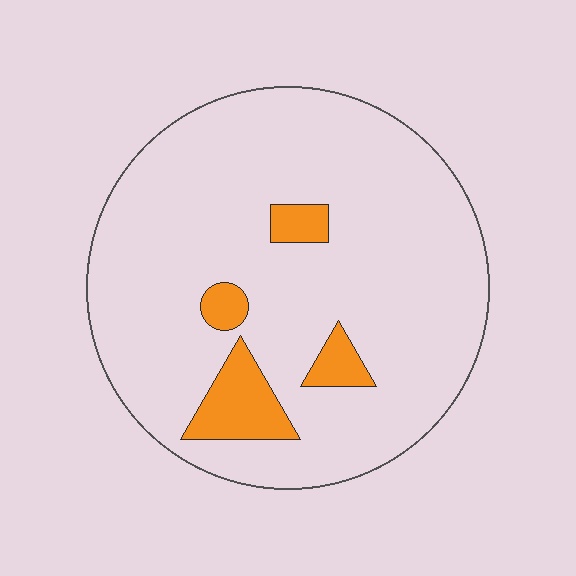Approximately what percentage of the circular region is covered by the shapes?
Approximately 10%.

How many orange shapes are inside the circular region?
4.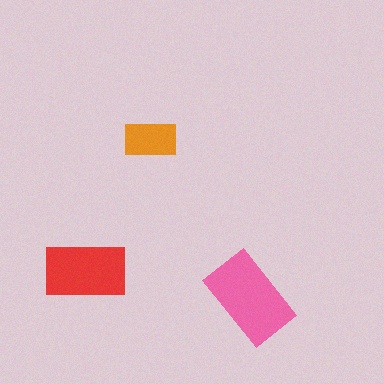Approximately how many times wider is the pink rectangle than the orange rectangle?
About 1.5 times wider.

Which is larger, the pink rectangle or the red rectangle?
The pink one.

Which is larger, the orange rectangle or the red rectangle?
The red one.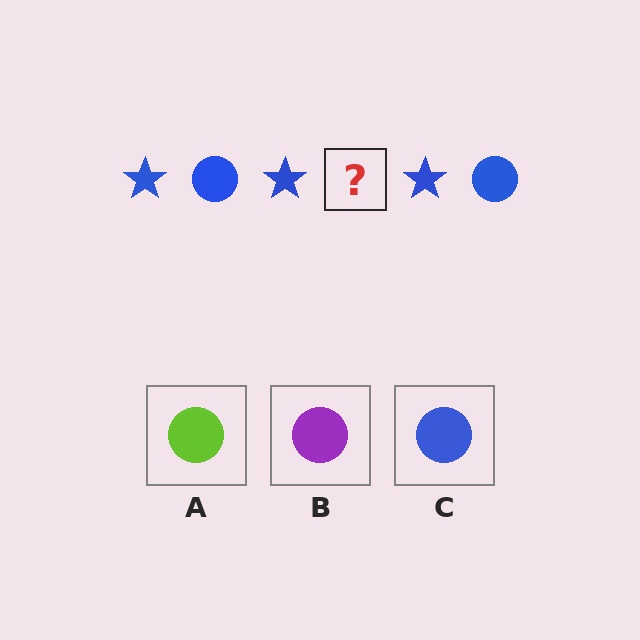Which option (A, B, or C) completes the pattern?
C.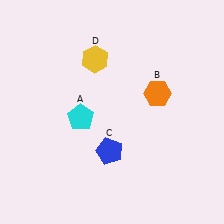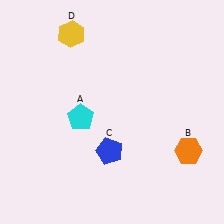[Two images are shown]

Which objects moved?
The objects that moved are: the orange hexagon (B), the yellow hexagon (D).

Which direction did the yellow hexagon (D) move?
The yellow hexagon (D) moved up.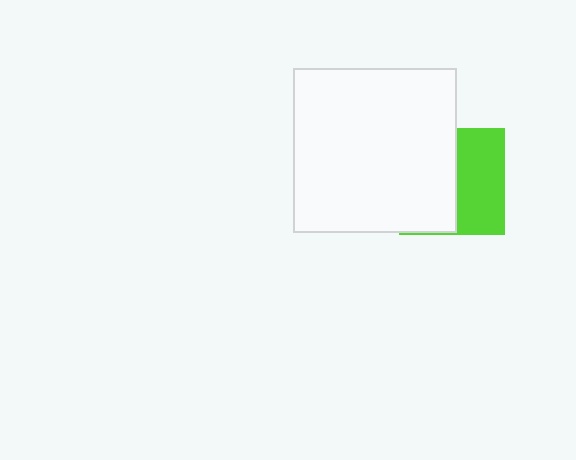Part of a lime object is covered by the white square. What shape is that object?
It is a square.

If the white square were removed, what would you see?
You would see the complete lime square.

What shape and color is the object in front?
The object in front is a white square.